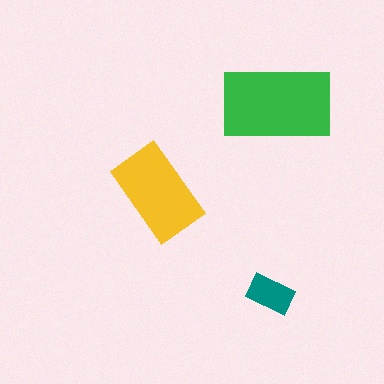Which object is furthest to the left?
The yellow rectangle is leftmost.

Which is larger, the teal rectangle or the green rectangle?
The green one.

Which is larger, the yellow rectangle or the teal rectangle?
The yellow one.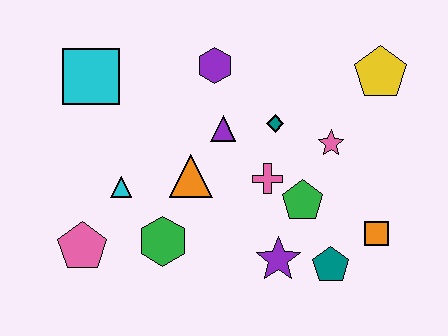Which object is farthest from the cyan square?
The orange square is farthest from the cyan square.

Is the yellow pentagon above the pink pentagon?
Yes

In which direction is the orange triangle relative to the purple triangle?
The orange triangle is below the purple triangle.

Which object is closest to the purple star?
The teal pentagon is closest to the purple star.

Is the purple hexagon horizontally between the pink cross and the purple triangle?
No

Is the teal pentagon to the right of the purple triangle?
Yes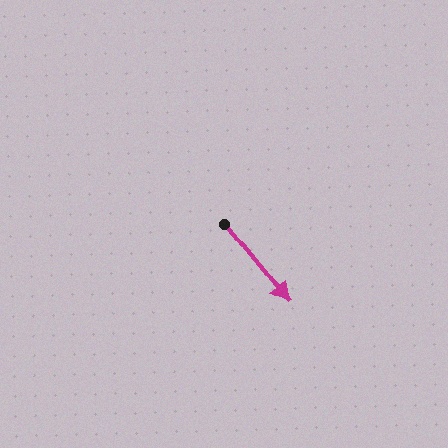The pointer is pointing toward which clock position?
Roughly 5 o'clock.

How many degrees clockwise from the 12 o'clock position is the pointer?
Approximately 141 degrees.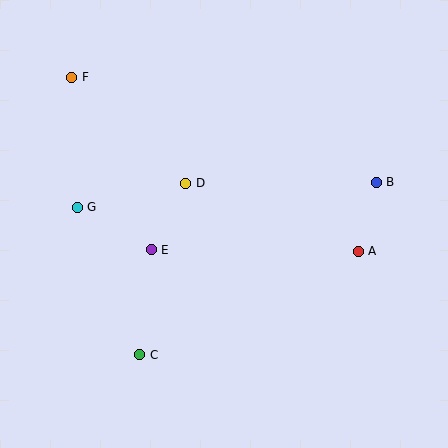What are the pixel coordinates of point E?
Point E is at (151, 250).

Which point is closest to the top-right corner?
Point B is closest to the top-right corner.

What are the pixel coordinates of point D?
Point D is at (186, 183).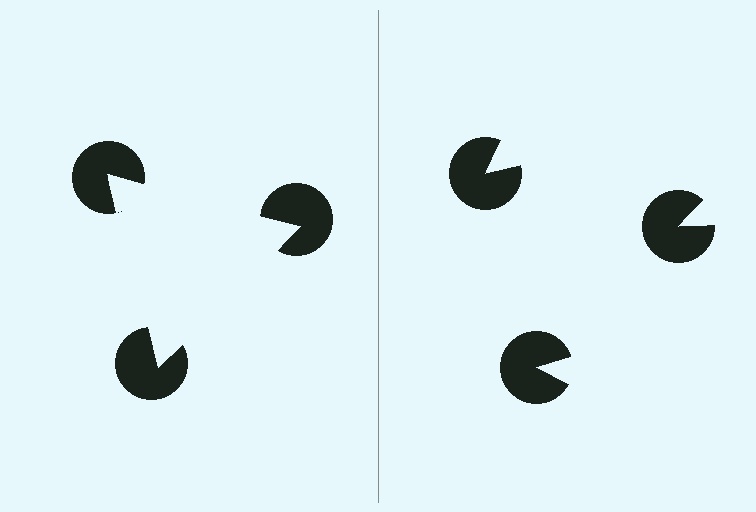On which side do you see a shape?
An illusory triangle appears on the left side. On the right side the wedge cuts are rotated, so no coherent shape forms.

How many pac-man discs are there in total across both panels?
6 — 3 on each side.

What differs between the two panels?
The pac-man discs are positioned identically on both sides; only the wedge orientations differ. On the left they align to a triangle; on the right they are misaligned.